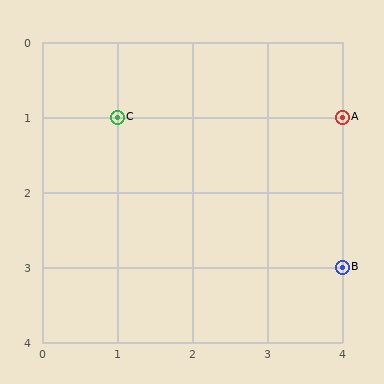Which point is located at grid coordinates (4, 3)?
Point B is at (4, 3).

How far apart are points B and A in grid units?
Points B and A are 2 rows apart.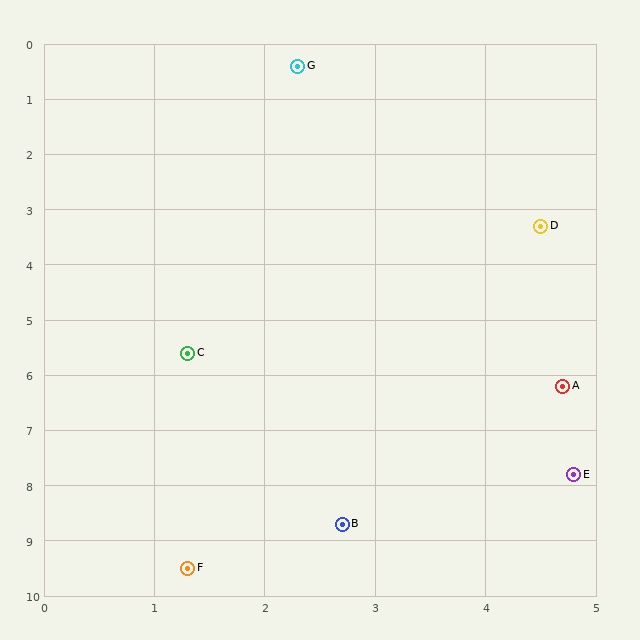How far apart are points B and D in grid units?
Points B and D are about 5.7 grid units apart.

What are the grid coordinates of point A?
Point A is at approximately (4.7, 6.2).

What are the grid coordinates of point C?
Point C is at approximately (1.3, 5.6).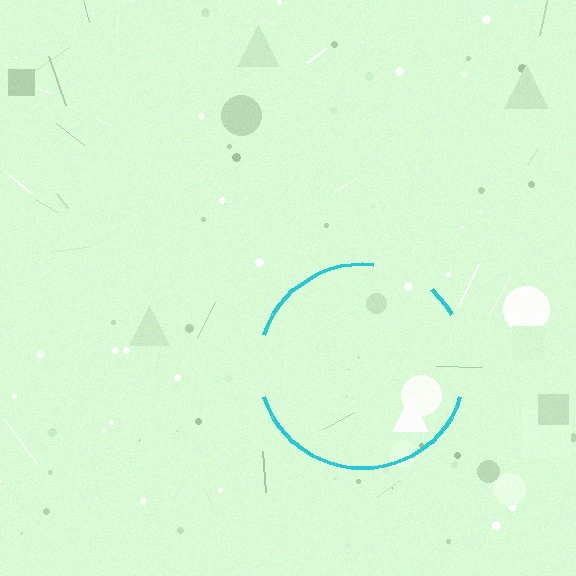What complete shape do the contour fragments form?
The contour fragments form a circle.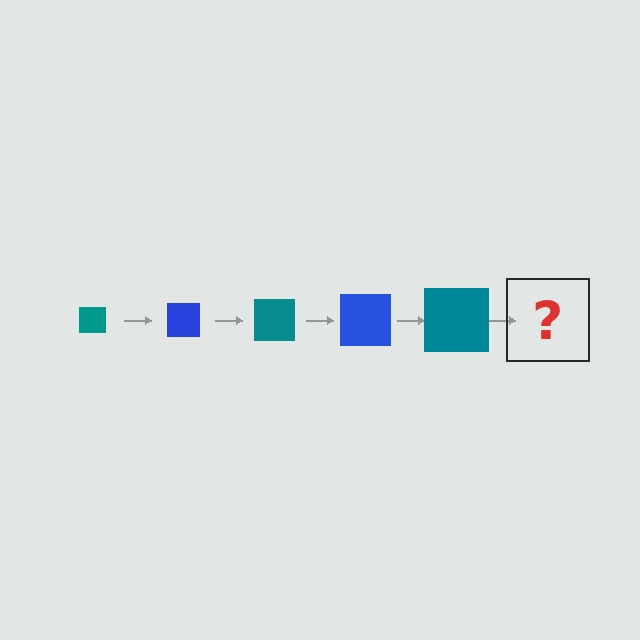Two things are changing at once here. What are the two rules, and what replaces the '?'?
The two rules are that the square grows larger each step and the color cycles through teal and blue. The '?' should be a blue square, larger than the previous one.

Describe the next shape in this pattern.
It should be a blue square, larger than the previous one.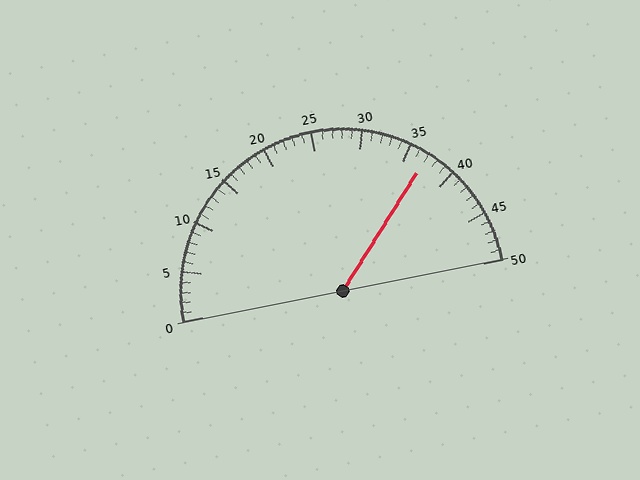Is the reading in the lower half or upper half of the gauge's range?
The reading is in the upper half of the range (0 to 50).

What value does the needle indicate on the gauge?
The needle indicates approximately 37.